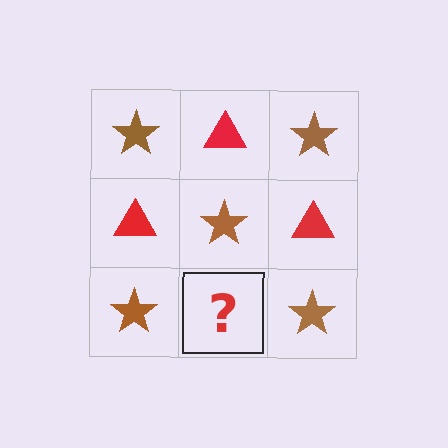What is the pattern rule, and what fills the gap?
The rule is that it alternates brown star and red triangle in a checkerboard pattern. The gap should be filled with a red triangle.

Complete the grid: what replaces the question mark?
The question mark should be replaced with a red triangle.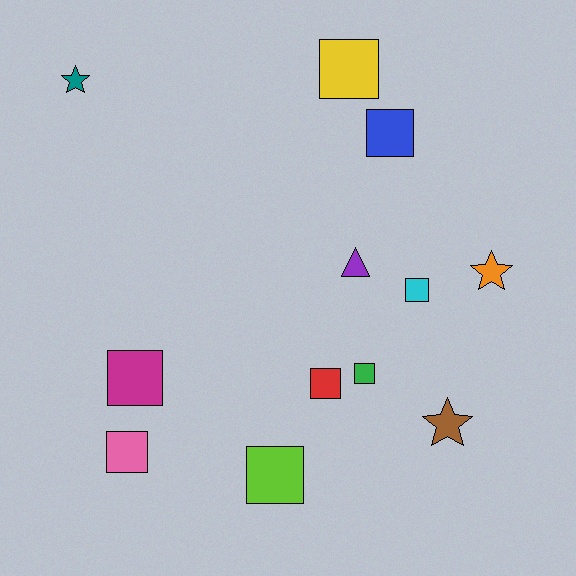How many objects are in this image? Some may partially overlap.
There are 12 objects.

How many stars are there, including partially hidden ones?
There are 3 stars.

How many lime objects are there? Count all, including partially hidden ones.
There is 1 lime object.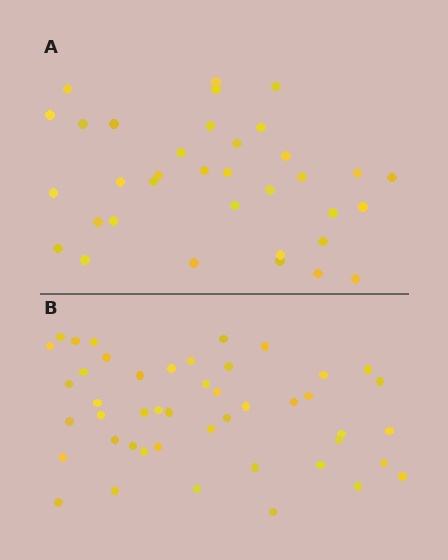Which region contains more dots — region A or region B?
Region B (the bottom region) has more dots.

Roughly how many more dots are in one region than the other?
Region B has roughly 12 or so more dots than region A.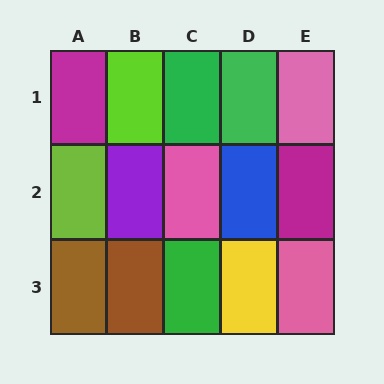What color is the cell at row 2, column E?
Magenta.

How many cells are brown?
2 cells are brown.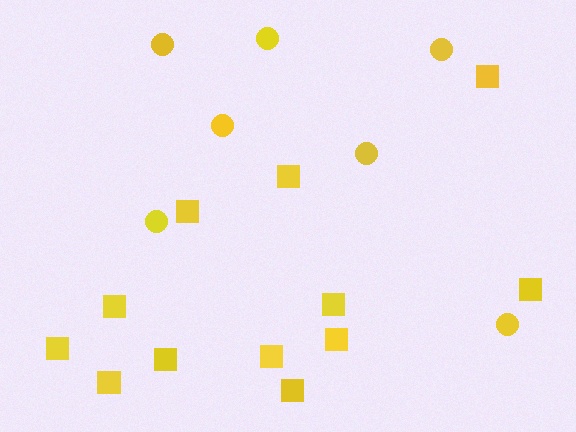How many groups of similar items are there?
There are 2 groups: one group of circles (7) and one group of squares (12).